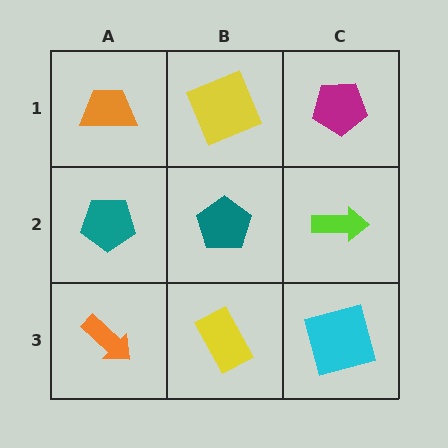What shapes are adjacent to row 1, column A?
A teal pentagon (row 2, column A), a yellow square (row 1, column B).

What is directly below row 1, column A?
A teal pentagon.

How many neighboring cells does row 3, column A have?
2.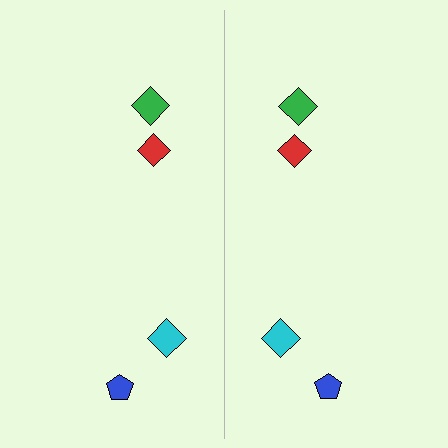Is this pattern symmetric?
Yes, this pattern has bilateral (reflection) symmetry.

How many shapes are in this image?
There are 8 shapes in this image.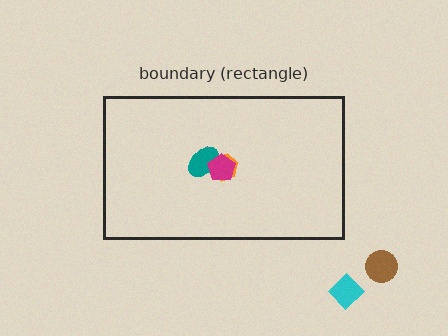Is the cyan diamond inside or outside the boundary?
Outside.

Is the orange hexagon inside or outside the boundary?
Inside.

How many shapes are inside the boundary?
4 inside, 2 outside.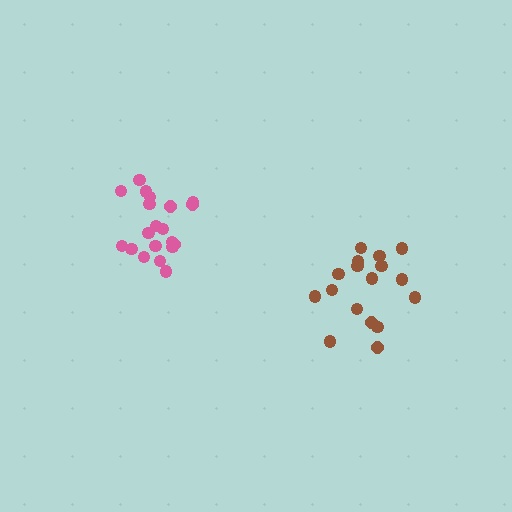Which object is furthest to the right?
The brown cluster is rightmost.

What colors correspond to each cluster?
The clusters are colored: pink, brown.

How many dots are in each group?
Group 1: 20 dots, Group 2: 17 dots (37 total).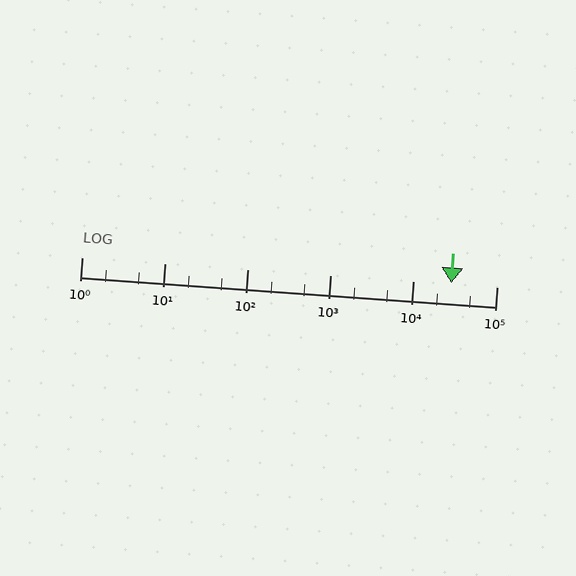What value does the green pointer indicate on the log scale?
The pointer indicates approximately 28000.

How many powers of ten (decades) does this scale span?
The scale spans 5 decades, from 1 to 100000.